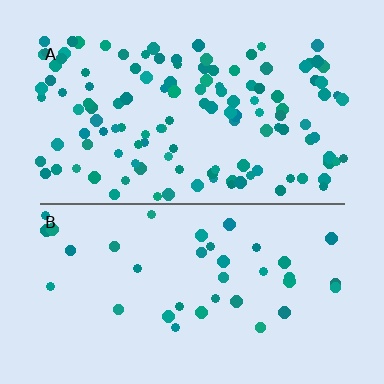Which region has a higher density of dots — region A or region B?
A (the top).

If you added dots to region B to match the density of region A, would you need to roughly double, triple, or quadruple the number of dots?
Approximately triple.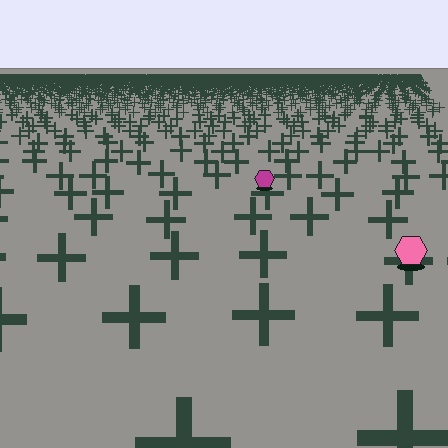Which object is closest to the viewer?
The pink hexagon is closest. The texture marks near it are larger and more spread out.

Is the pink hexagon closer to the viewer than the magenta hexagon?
Yes. The pink hexagon is closer — you can tell from the texture gradient: the ground texture is coarser near it.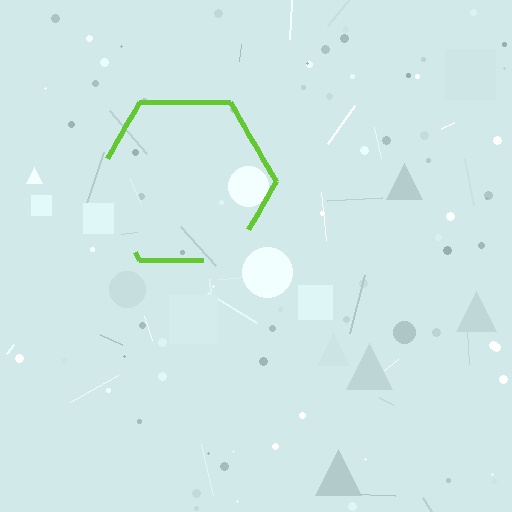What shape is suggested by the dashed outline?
The dashed outline suggests a hexagon.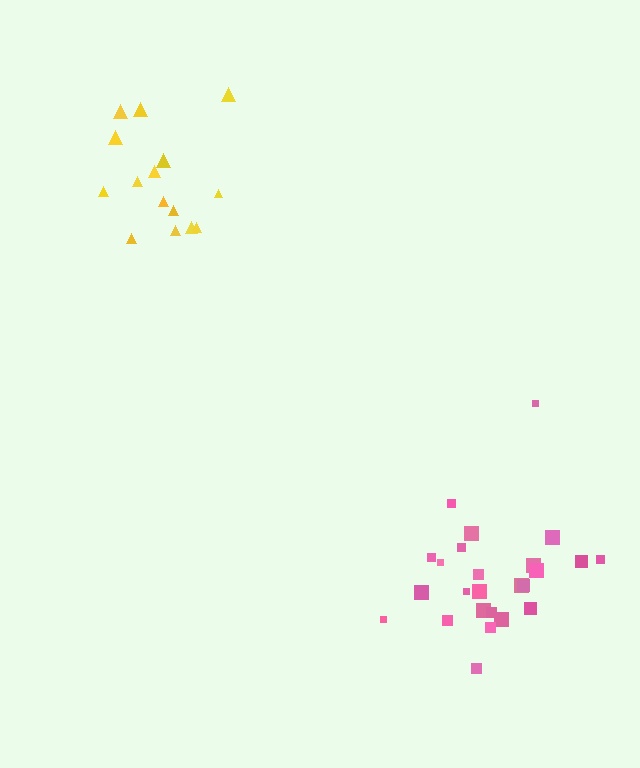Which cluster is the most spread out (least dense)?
Pink.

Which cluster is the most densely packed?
Yellow.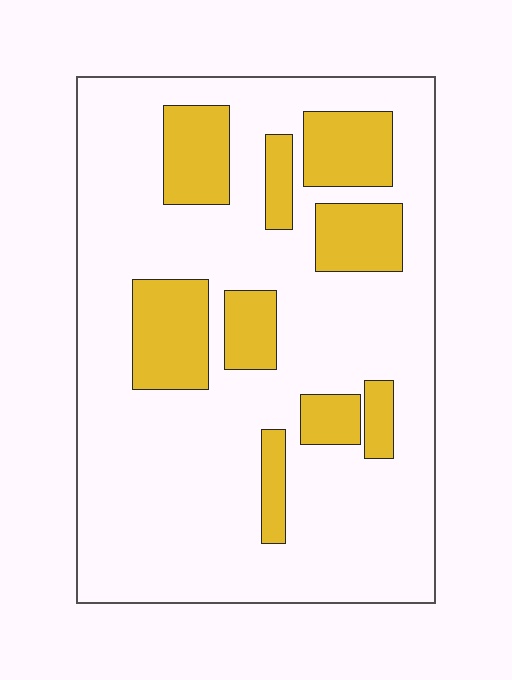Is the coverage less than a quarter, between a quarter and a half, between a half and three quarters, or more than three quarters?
Less than a quarter.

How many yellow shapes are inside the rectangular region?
9.